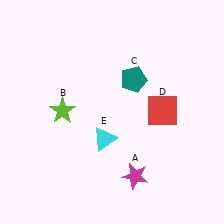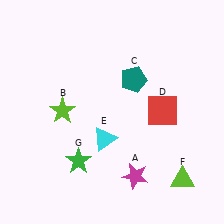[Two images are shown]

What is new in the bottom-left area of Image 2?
A green star (G) was added in the bottom-left area of Image 2.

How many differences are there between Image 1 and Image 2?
There are 2 differences between the two images.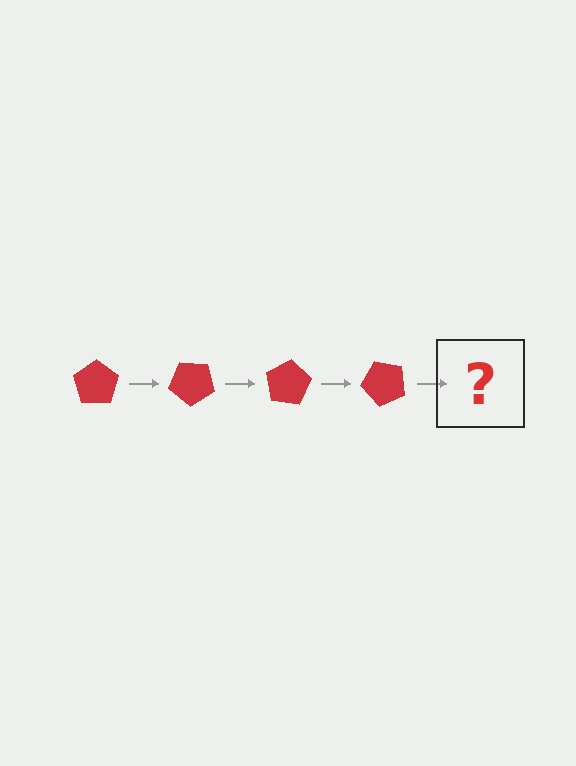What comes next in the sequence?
The next element should be a red pentagon rotated 160 degrees.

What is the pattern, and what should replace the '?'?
The pattern is that the pentagon rotates 40 degrees each step. The '?' should be a red pentagon rotated 160 degrees.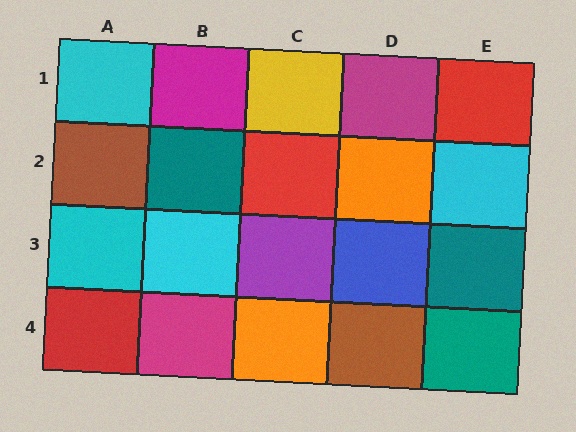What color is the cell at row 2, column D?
Orange.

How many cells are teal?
3 cells are teal.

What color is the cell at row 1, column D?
Magenta.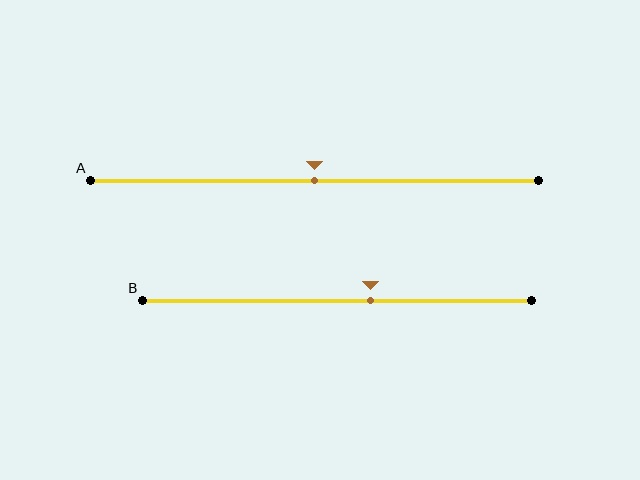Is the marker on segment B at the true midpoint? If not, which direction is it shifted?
No, the marker on segment B is shifted to the right by about 8% of the segment length.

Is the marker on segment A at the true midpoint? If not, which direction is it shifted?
Yes, the marker on segment A is at the true midpoint.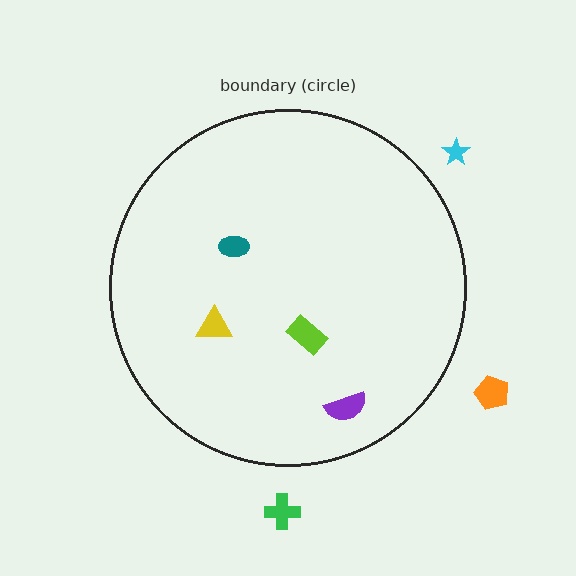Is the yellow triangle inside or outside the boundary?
Inside.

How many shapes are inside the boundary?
4 inside, 3 outside.